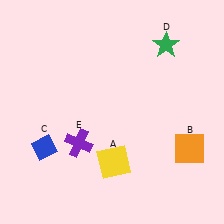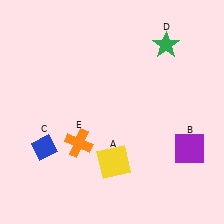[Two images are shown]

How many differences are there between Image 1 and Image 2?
There are 2 differences between the two images.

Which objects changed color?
B changed from orange to purple. E changed from purple to orange.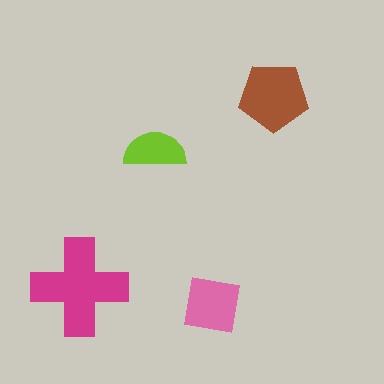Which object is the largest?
The magenta cross.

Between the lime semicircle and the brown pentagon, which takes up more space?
The brown pentagon.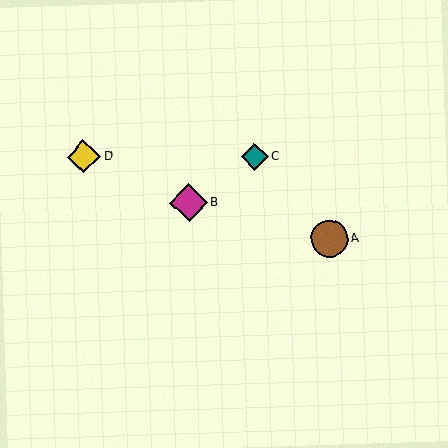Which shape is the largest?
The magenta diamond (labeled B) is the largest.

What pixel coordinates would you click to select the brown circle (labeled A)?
Click at (330, 239) to select the brown circle A.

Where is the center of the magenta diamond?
The center of the magenta diamond is at (189, 203).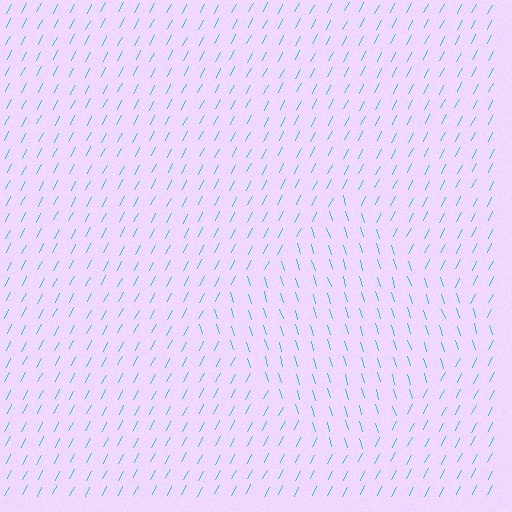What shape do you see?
I see a diamond.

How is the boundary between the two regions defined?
The boundary is defined purely by a change in line orientation (approximately 45 degrees difference). All lines are the same color and thickness.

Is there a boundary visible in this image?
Yes, there is a texture boundary formed by a change in line orientation.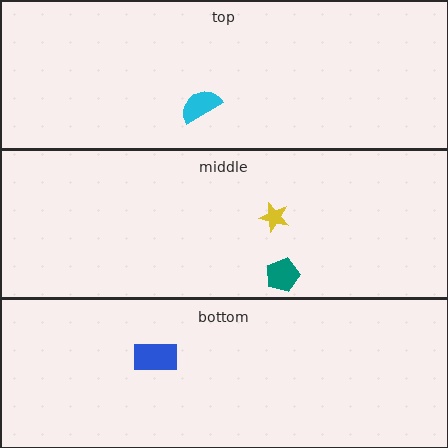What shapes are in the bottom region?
The blue rectangle.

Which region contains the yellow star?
The middle region.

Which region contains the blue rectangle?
The bottom region.